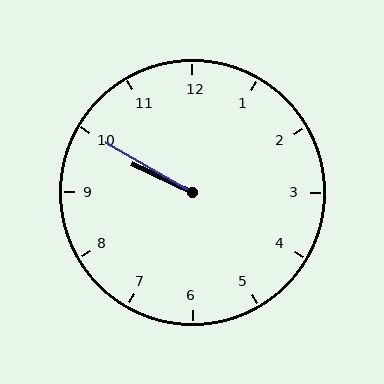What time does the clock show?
9:50.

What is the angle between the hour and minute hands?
Approximately 5 degrees.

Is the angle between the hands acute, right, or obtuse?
It is acute.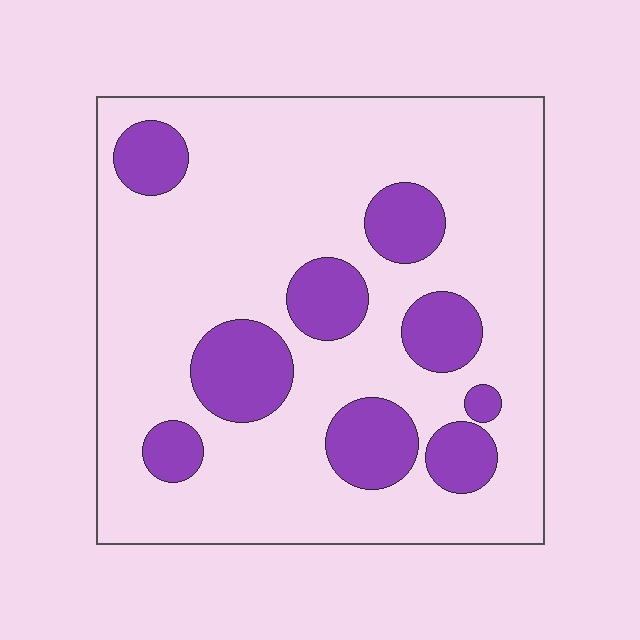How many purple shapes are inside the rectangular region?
9.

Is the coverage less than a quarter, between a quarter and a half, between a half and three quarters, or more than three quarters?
Less than a quarter.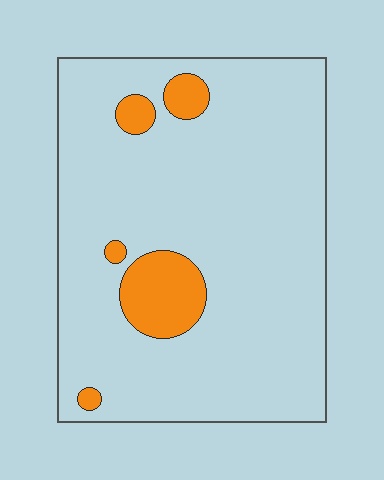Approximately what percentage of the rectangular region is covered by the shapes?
Approximately 10%.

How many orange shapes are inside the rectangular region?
5.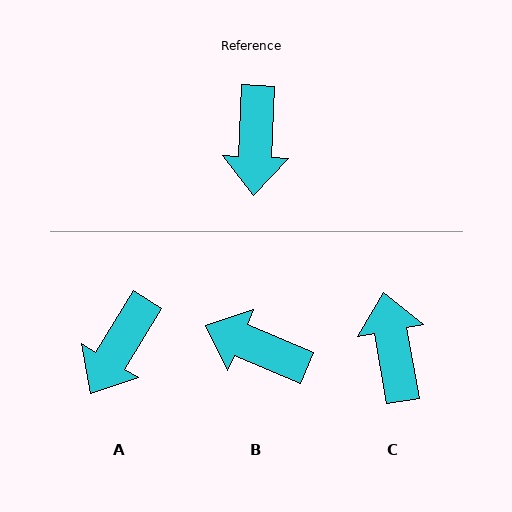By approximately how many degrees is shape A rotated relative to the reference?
Approximately 29 degrees clockwise.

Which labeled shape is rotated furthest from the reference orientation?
C, about 168 degrees away.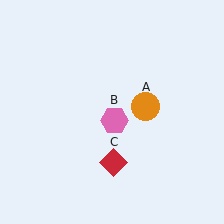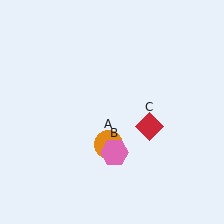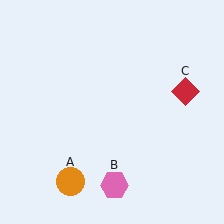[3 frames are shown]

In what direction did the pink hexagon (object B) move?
The pink hexagon (object B) moved down.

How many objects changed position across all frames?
3 objects changed position: orange circle (object A), pink hexagon (object B), red diamond (object C).